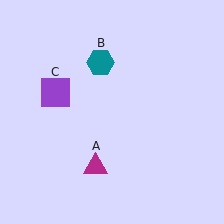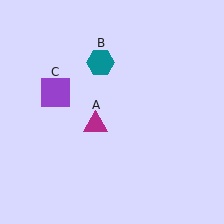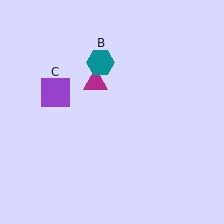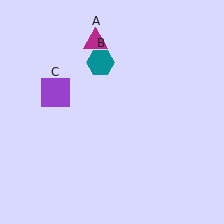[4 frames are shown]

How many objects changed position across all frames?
1 object changed position: magenta triangle (object A).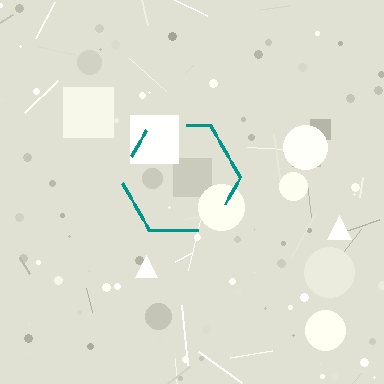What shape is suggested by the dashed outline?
The dashed outline suggests a hexagon.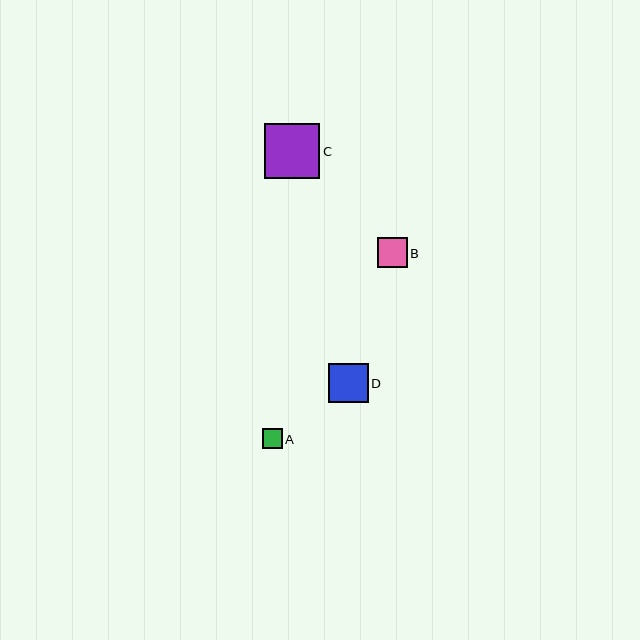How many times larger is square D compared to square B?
Square D is approximately 1.3 times the size of square B.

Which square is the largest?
Square C is the largest with a size of approximately 55 pixels.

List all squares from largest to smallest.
From largest to smallest: C, D, B, A.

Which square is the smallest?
Square A is the smallest with a size of approximately 20 pixels.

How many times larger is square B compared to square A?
Square B is approximately 1.5 times the size of square A.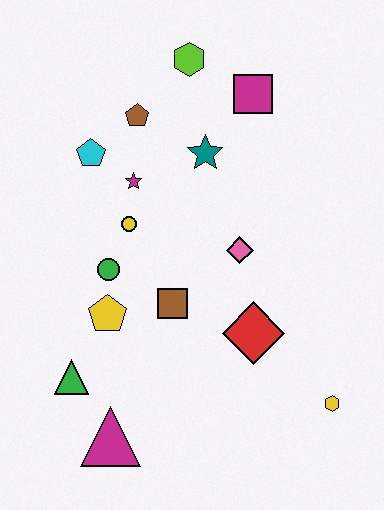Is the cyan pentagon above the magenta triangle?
Yes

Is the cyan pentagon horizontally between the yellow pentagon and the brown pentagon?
No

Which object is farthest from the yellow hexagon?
The lime hexagon is farthest from the yellow hexagon.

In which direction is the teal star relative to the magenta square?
The teal star is below the magenta square.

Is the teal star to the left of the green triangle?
No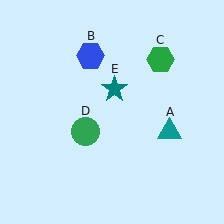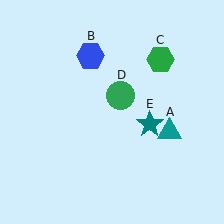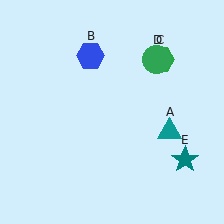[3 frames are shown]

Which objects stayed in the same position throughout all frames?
Teal triangle (object A) and blue hexagon (object B) and green hexagon (object C) remained stationary.